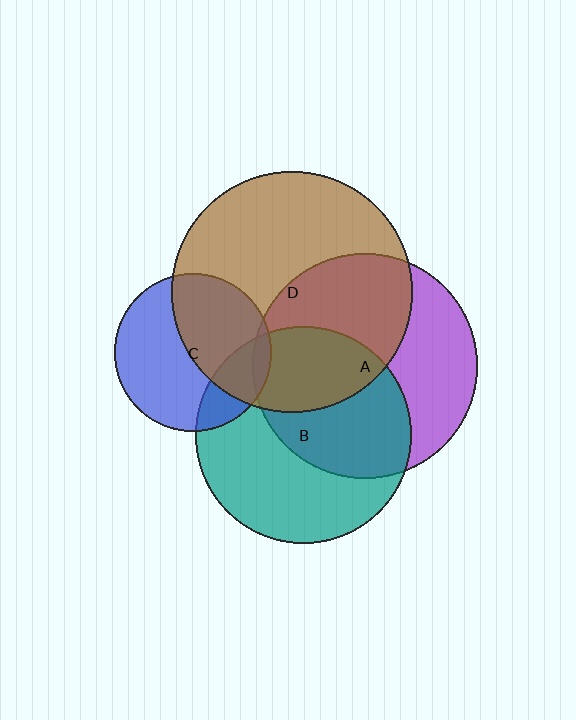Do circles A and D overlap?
Yes.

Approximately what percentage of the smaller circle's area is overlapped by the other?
Approximately 50%.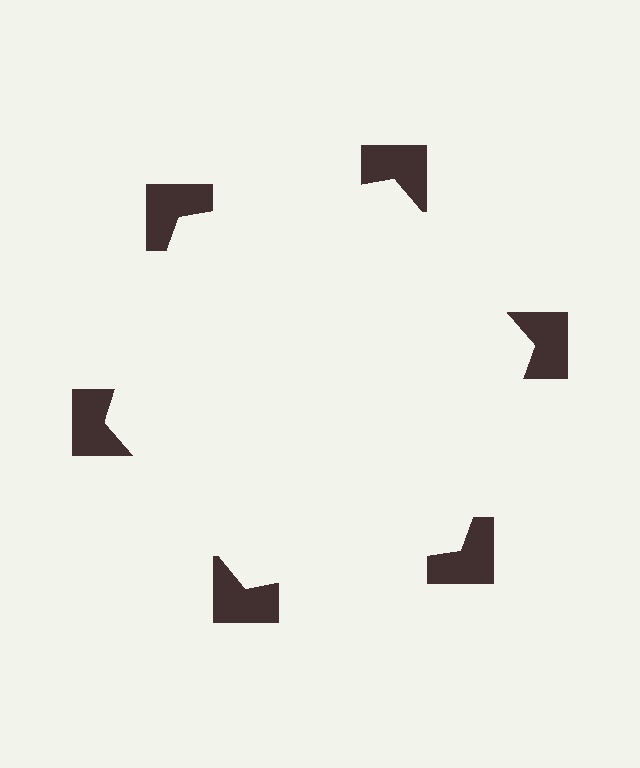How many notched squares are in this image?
There are 6 — one at each vertex of the illusory hexagon.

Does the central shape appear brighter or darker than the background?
It typically appears slightly brighter than the background, even though no actual brightness change is drawn.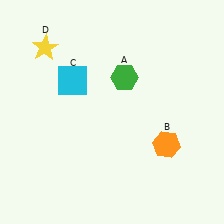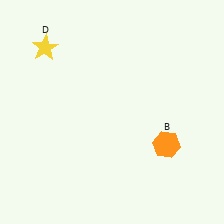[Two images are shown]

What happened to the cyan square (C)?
The cyan square (C) was removed in Image 2. It was in the top-left area of Image 1.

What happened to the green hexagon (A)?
The green hexagon (A) was removed in Image 2. It was in the top-right area of Image 1.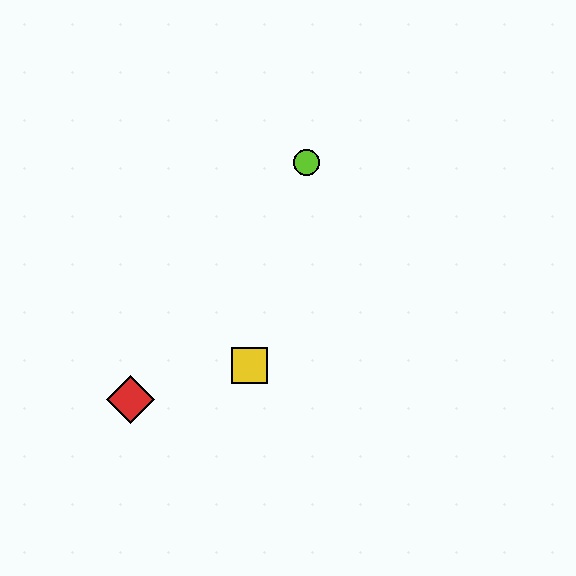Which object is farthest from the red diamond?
The lime circle is farthest from the red diamond.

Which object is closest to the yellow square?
The red diamond is closest to the yellow square.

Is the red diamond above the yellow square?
No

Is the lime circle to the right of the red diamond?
Yes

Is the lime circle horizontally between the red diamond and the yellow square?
No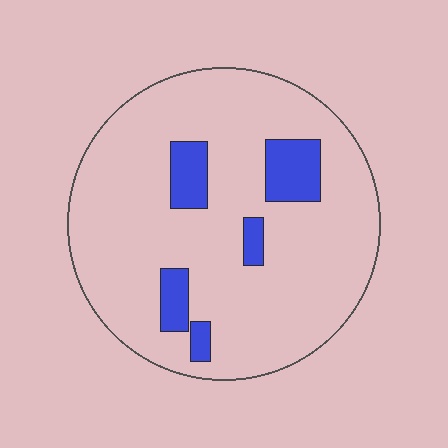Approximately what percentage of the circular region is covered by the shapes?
Approximately 15%.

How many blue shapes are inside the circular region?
5.